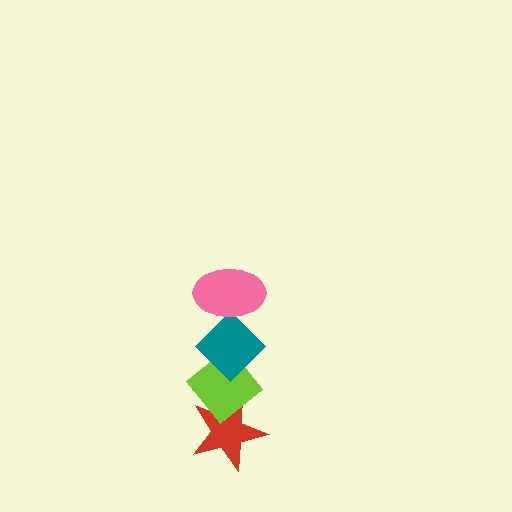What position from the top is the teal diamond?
The teal diamond is 2nd from the top.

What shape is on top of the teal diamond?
The pink ellipse is on top of the teal diamond.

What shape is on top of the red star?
The lime diamond is on top of the red star.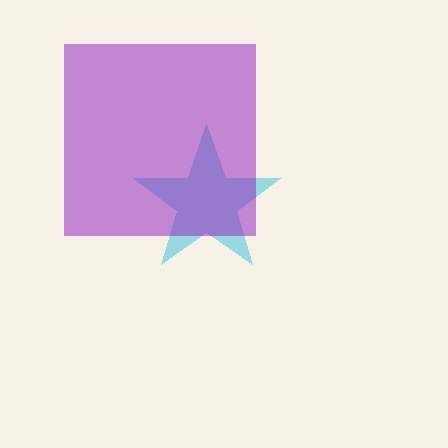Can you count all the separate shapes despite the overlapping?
Yes, there are 2 separate shapes.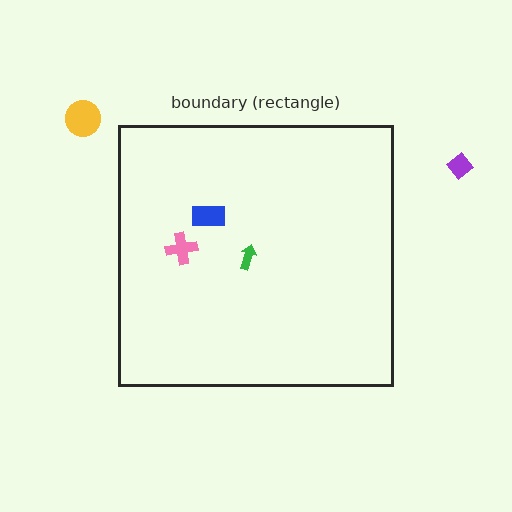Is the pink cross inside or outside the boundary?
Inside.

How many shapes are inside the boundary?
3 inside, 2 outside.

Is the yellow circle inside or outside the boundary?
Outside.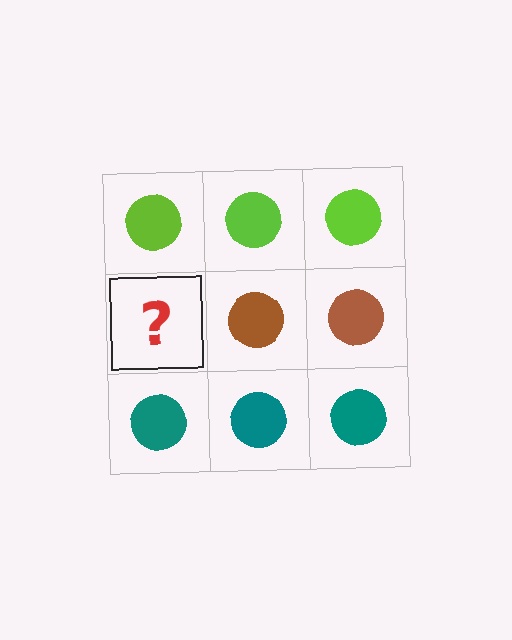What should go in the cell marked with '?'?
The missing cell should contain a brown circle.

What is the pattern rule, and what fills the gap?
The rule is that each row has a consistent color. The gap should be filled with a brown circle.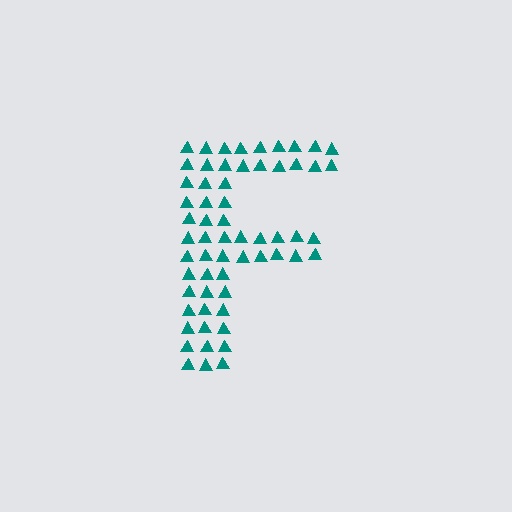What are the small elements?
The small elements are triangles.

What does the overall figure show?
The overall figure shows the letter F.